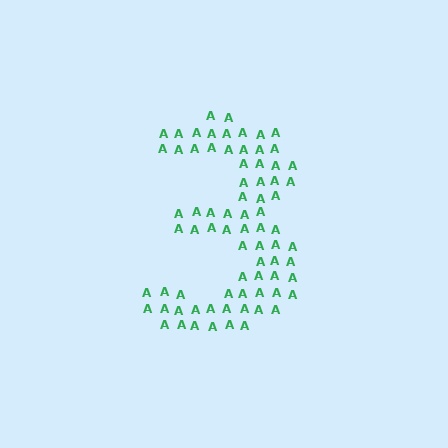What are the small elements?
The small elements are letter A's.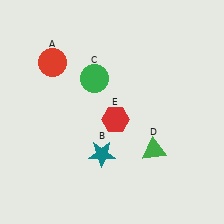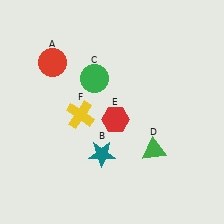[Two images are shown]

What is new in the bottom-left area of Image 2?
A yellow cross (F) was added in the bottom-left area of Image 2.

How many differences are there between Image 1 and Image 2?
There is 1 difference between the two images.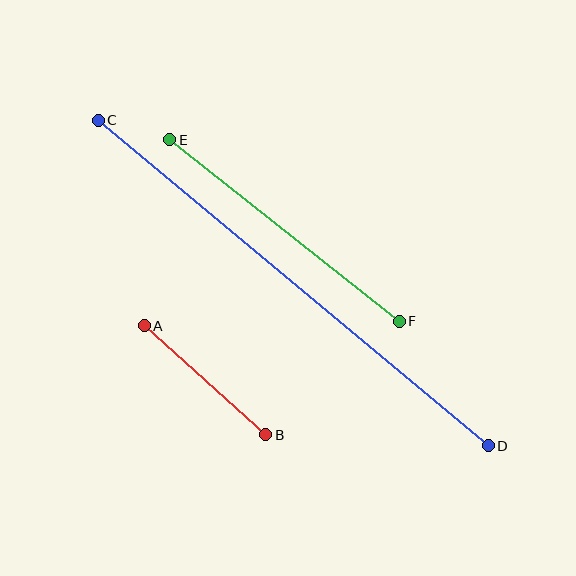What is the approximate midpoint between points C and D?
The midpoint is at approximately (293, 283) pixels.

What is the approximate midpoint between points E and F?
The midpoint is at approximately (285, 231) pixels.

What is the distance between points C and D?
The distance is approximately 508 pixels.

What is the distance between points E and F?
The distance is approximately 293 pixels.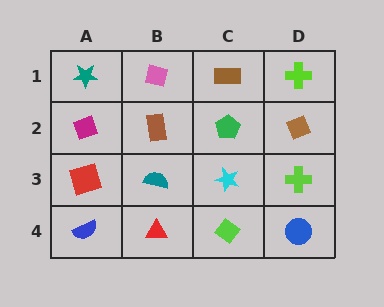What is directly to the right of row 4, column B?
A lime diamond.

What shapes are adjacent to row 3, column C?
A green pentagon (row 2, column C), a lime diamond (row 4, column C), a teal semicircle (row 3, column B), a lime cross (row 3, column D).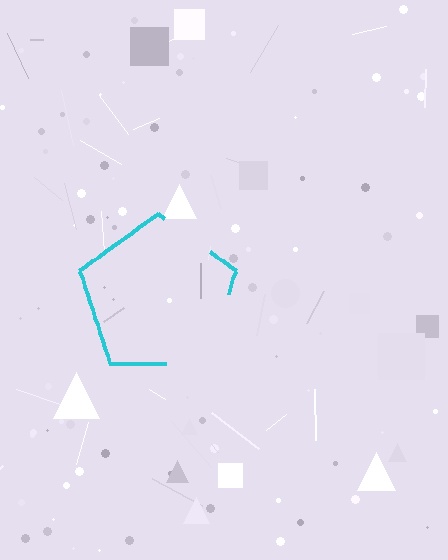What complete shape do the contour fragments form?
The contour fragments form a pentagon.